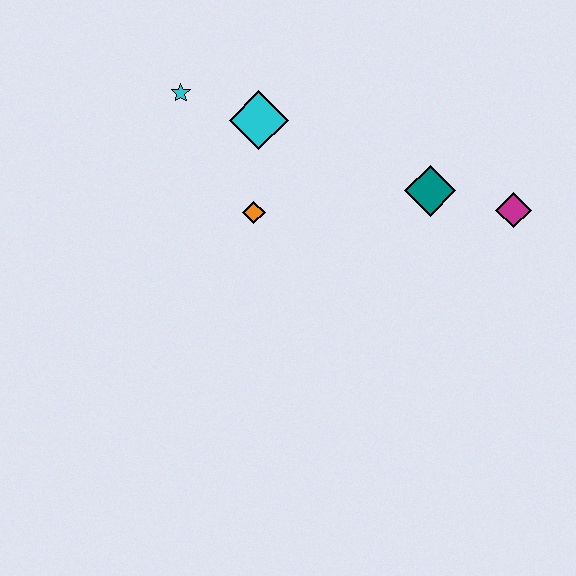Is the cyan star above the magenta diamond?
Yes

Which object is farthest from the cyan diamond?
The magenta diamond is farthest from the cyan diamond.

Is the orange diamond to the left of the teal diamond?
Yes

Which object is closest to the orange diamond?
The cyan diamond is closest to the orange diamond.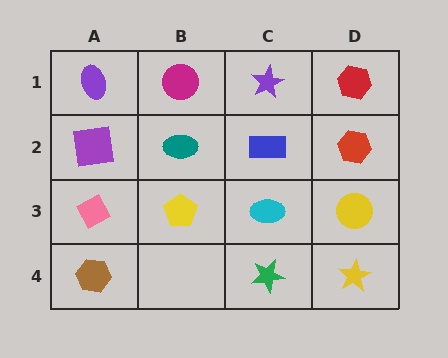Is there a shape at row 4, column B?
No, that cell is empty.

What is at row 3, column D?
A yellow circle.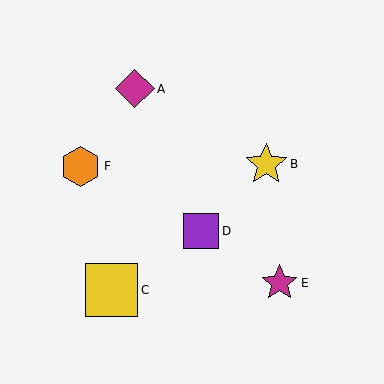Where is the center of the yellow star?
The center of the yellow star is at (266, 164).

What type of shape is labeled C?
Shape C is a yellow square.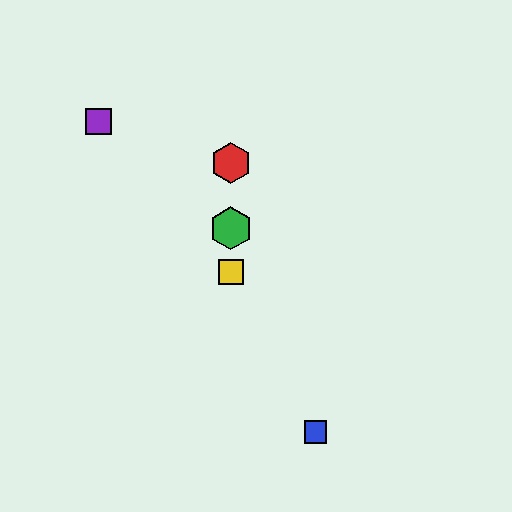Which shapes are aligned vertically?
The red hexagon, the green hexagon, the yellow square are aligned vertically.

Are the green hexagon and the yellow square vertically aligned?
Yes, both are at x≈231.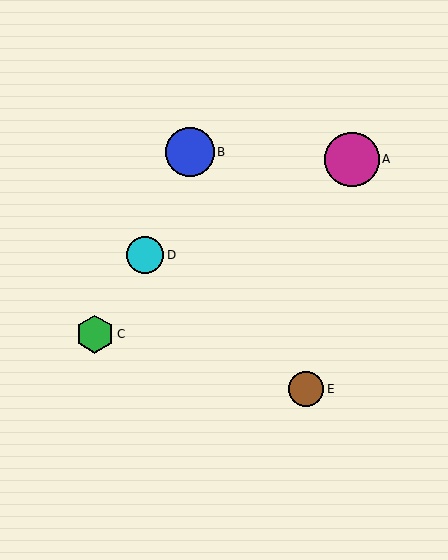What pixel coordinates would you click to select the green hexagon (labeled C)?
Click at (95, 334) to select the green hexagon C.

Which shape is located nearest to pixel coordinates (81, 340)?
The green hexagon (labeled C) at (95, 334) is nearest to that location.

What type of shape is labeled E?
Shape E is a brown circle.